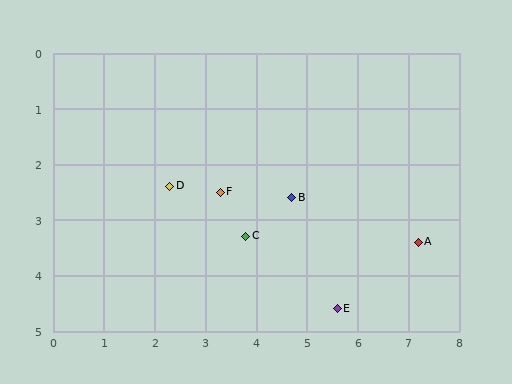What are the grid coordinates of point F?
Point F is at approximately (3.3, 2.5).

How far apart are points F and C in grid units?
Points F and C are about 0.9 grid units apart.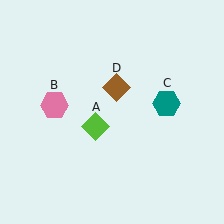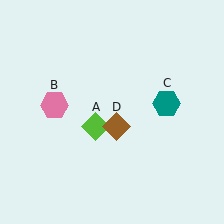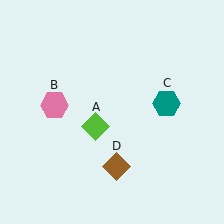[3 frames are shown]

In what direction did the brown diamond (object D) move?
The brown diamond (object D) moved down.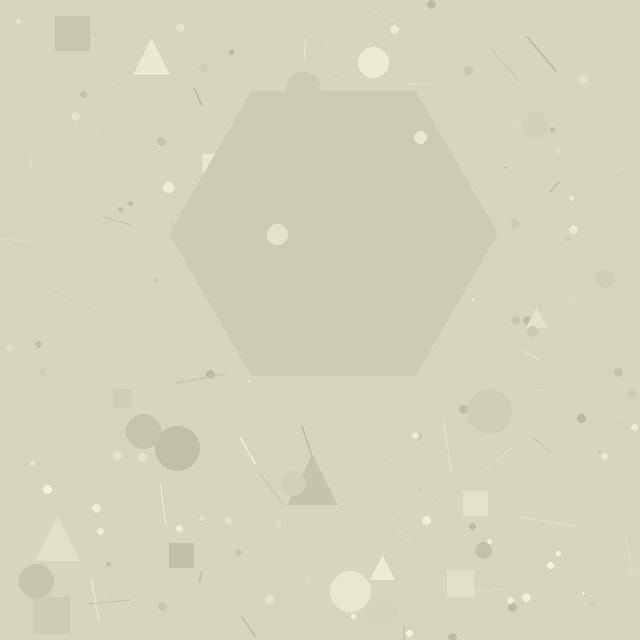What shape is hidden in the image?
A hexagon is hidden in the image.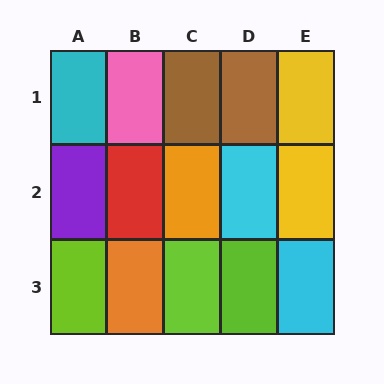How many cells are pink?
1 cell is pink.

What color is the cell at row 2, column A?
Purple.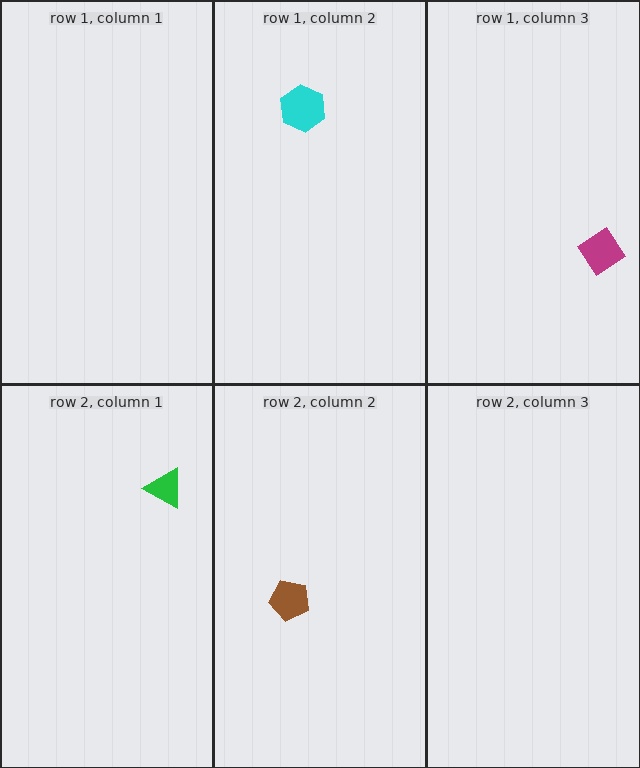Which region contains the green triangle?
The row 2, column 1 region.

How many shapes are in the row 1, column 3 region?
1.